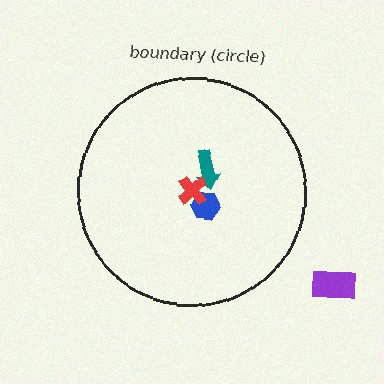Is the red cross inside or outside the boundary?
Inside.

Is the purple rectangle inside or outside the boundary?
Outside.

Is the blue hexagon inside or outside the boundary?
Inside.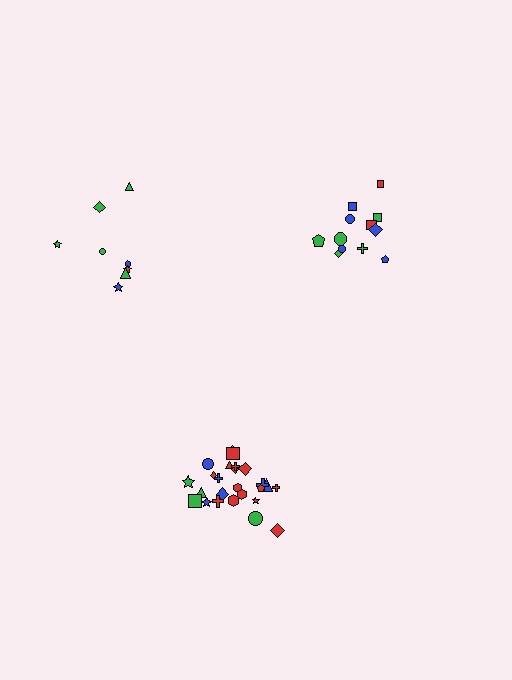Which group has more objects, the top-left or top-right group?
The top-right group.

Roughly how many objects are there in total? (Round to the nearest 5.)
Roughly 45 objects in total.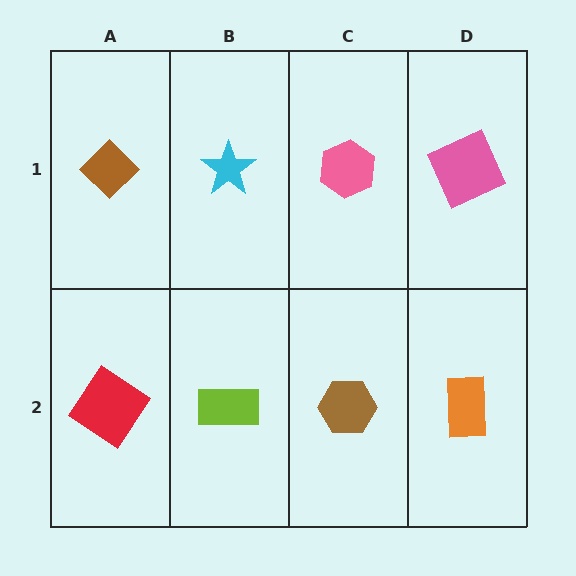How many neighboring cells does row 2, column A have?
2.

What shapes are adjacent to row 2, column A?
A brown diamond (row 1, column A), a lime rectangle (row 2, column B).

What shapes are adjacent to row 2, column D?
A pink square (row 1, column D), a brown hexagon (row 2, column C).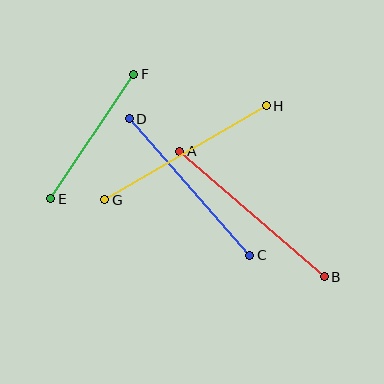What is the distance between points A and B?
The distance is approximately 191 pixels.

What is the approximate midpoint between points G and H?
The midpoint is at approximately (185, 153) pixels.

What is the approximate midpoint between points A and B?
The midpoint is at approximately (252, 214) pixels.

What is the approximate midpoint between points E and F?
The midpoint is at approximately (92, 136) pixels.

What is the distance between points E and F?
The distance is approximately 149 pixels.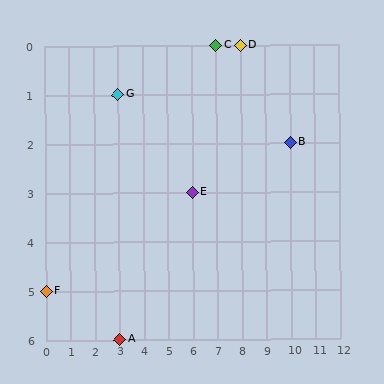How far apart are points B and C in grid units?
Points B and C are 3 columns and 2 rows apart (about 3.6 grid units diagonally).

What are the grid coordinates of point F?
Point F is at grid coordinates (0, 5).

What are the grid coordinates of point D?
Point D is at grid coordinates (8, 0).